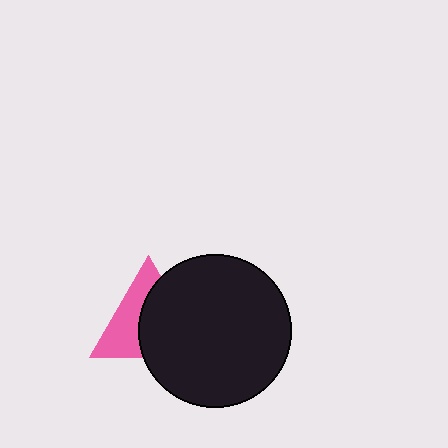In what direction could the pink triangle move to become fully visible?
The pink triangle could move left. That would shift it out from behind the black circle entirely.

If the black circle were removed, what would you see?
You would see the complete pink triangle.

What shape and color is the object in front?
The object in front is a black circle.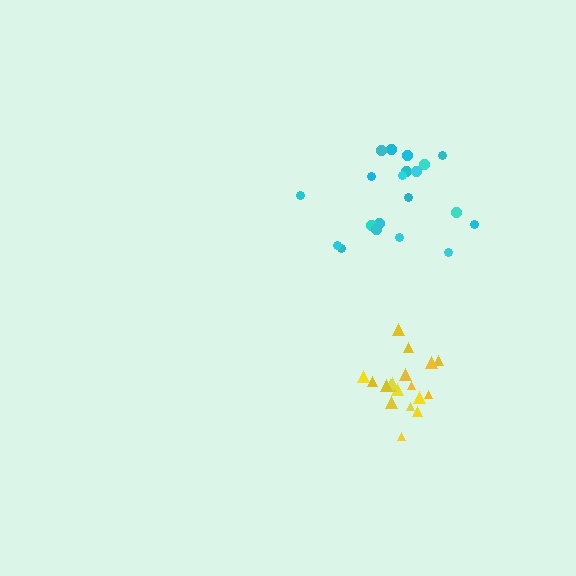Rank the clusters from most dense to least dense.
yellow, cyan.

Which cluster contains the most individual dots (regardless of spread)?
Cyan (20).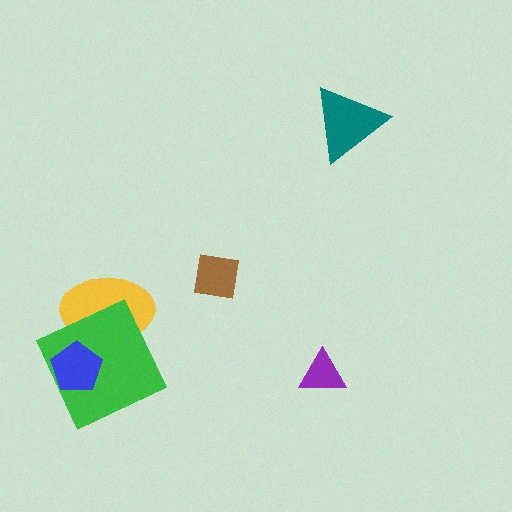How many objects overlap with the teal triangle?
0 objects overlap with the teal triangle.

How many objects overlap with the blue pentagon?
2 objects overlap with the blue pentagon.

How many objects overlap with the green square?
2 objects overlap with the green square.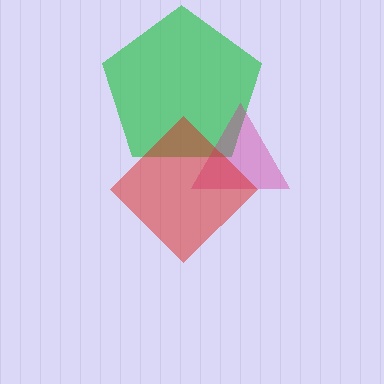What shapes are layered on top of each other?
The layered shapes are: a green pentagon, a magenta triangle, a red diamond.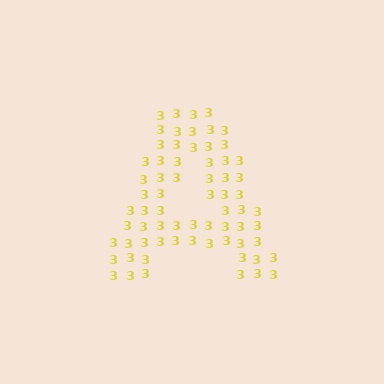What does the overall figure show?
The overall figure shows the letter A.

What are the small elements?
The small elements are digit 3's.